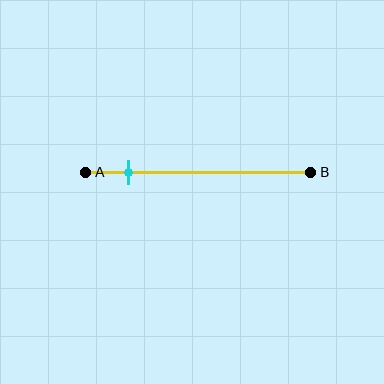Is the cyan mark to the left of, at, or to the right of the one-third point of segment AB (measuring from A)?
The cyan mark is to the left of the one-third point of segment AB.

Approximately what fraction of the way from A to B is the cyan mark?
The cyan mark is approximately 20% of the way from A to B.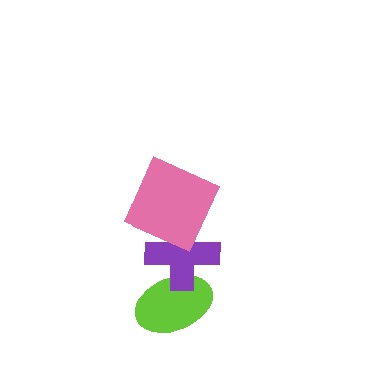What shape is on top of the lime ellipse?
The purple cross is on top of the lime ellipse.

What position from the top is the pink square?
The pink square is 1st from the top.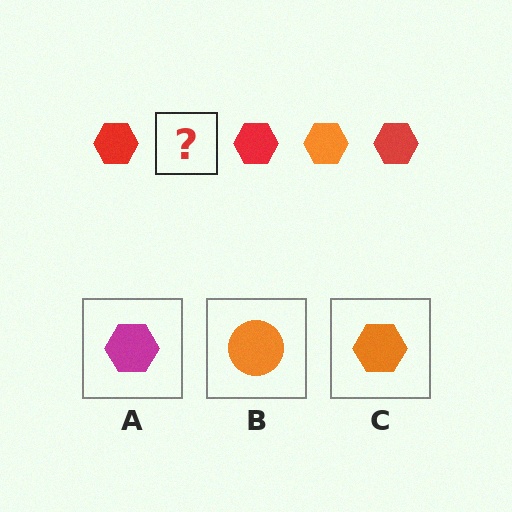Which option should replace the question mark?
Option C.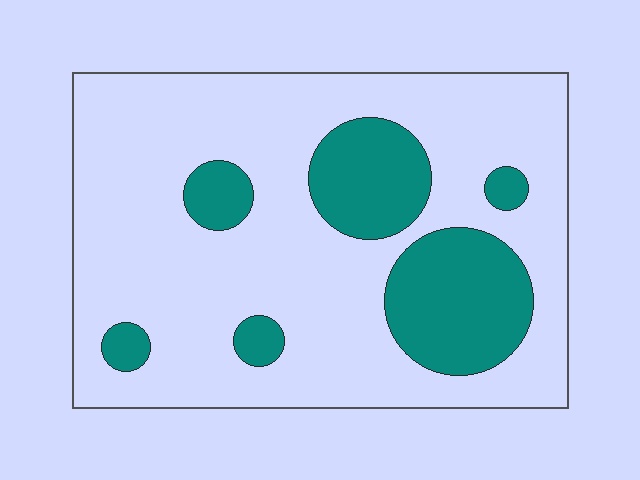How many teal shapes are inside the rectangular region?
6.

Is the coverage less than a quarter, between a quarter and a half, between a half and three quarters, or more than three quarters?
Less than a quarter.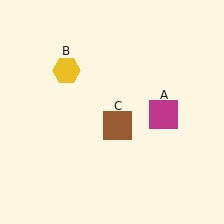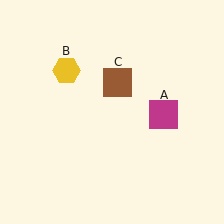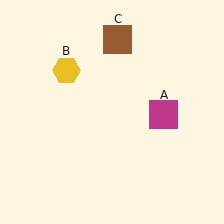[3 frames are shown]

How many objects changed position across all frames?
1 object changed position: brown square (object C).